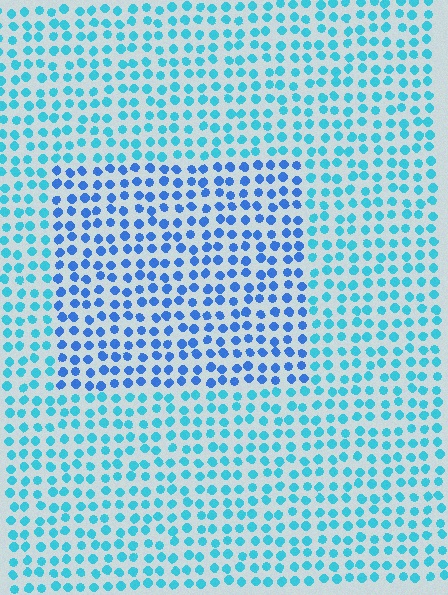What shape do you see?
I see a rectangle.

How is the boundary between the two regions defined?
The boundary is defined purely by a slight shift in hue (about 31 degrees). Spacing, size, and orientation are identical on both sides.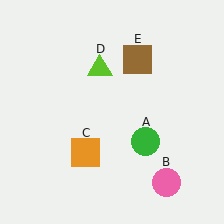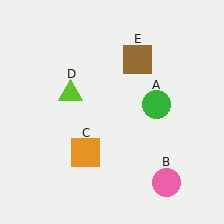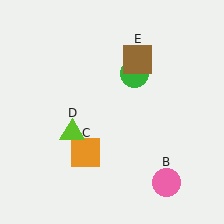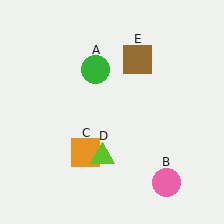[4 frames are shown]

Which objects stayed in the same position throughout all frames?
Pink circle (object B) and orange square (object C) and brown square (object E) remained stationary.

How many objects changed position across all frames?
2 objects changed position: green circle (object A), lime triangle (object D).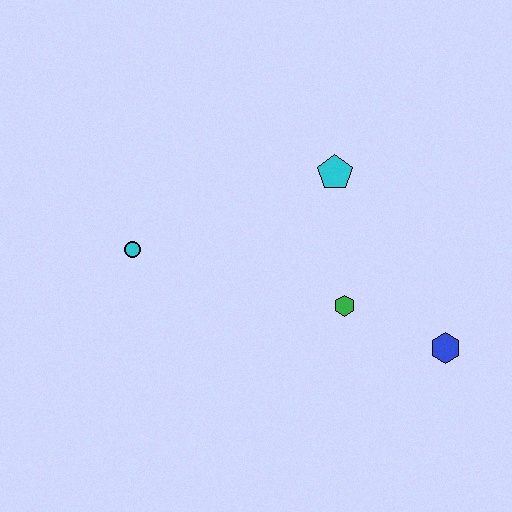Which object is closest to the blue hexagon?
The green hexagon is closest to the blue hexagon.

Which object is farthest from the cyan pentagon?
The cyan circle is farthest from the cyan pentagon.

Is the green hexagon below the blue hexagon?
No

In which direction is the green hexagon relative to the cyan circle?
The green hexagon is to the right of the cyan circle.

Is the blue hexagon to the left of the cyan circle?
No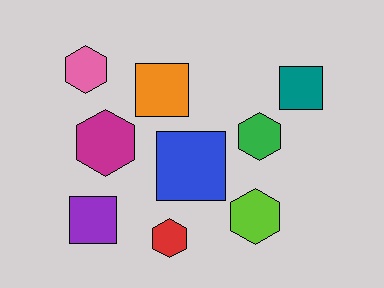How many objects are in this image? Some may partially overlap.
There are 9 objects.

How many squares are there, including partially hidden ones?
There are 4 squares.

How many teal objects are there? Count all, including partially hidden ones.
There is 1 teal object.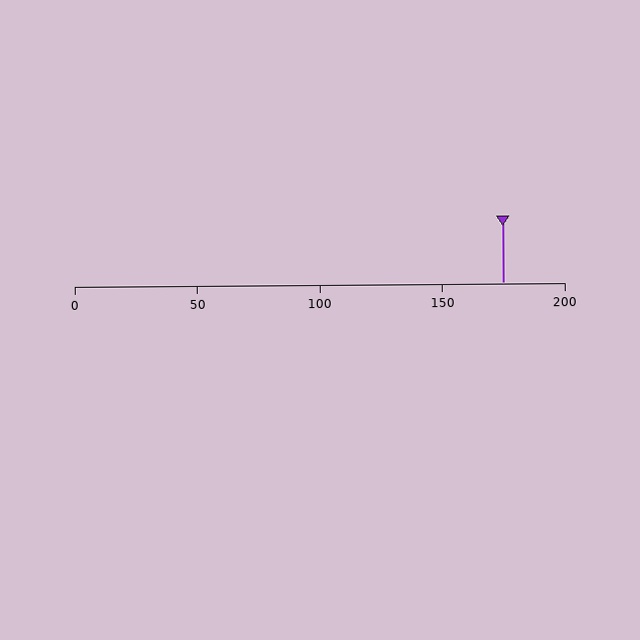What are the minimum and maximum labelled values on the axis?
The axis runs from 0 to 200.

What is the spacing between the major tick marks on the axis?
The major ticks are spaced 50 apart.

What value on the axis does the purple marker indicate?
The marker indicates approximately 175.